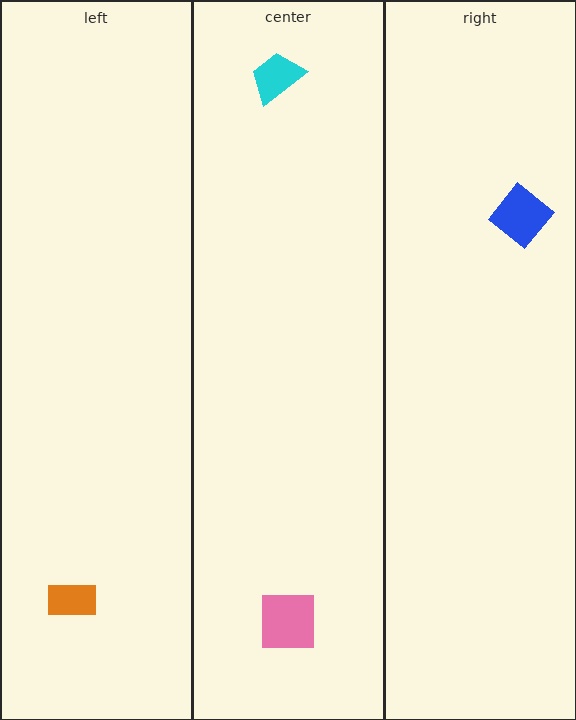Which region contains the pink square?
The center region.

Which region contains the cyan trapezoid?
The center region.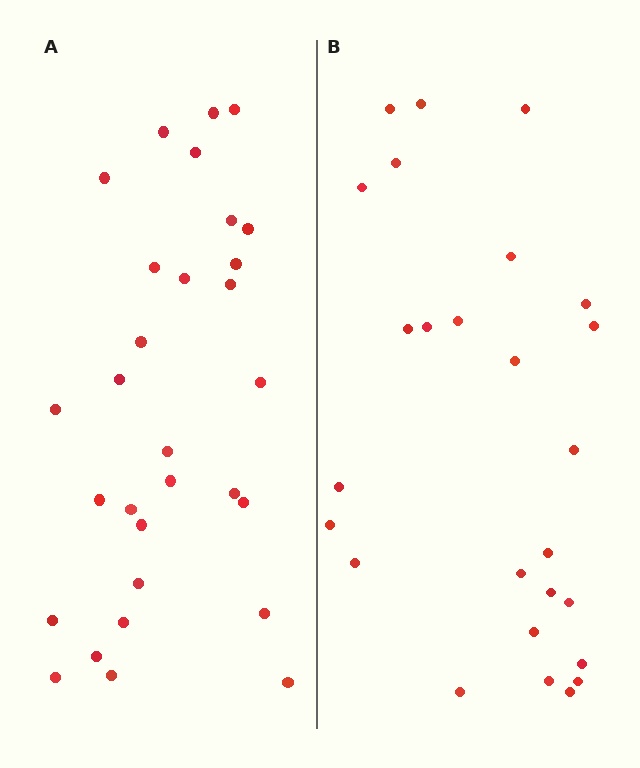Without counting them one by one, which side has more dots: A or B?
Region A (the left region) has more dots.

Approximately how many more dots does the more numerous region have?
Region A has about 4 more dots than region B.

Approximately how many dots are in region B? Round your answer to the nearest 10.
About 30 dots. (The exact count is 26, which rounds to 30.)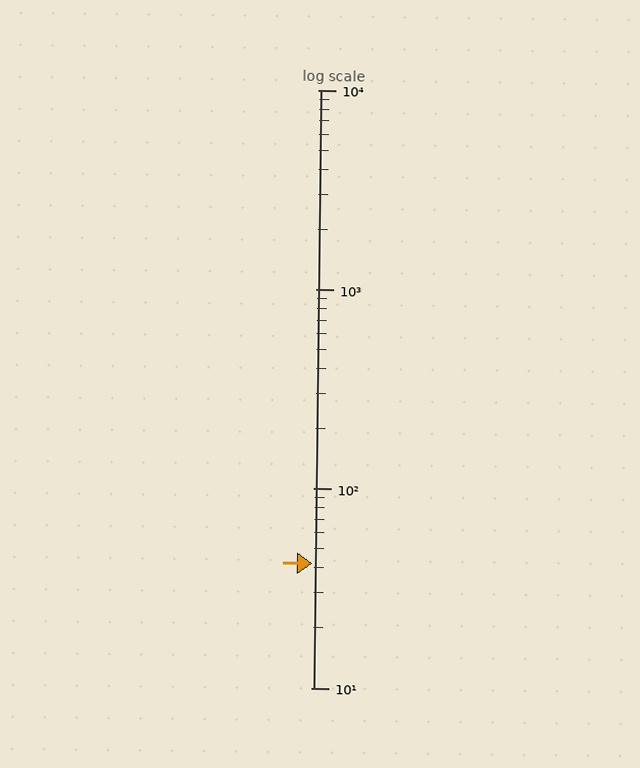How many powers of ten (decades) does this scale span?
The scale spans 3 decades, from 10 to 10000.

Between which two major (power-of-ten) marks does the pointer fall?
The pointer is between 10 and 100.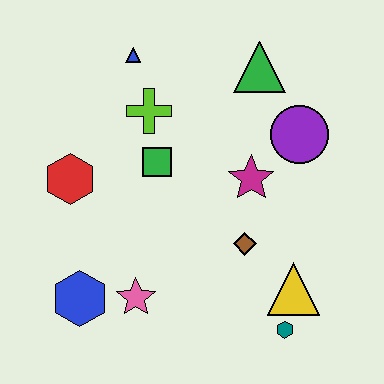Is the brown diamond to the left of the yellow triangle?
Yes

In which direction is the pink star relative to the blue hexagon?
The pink star is to the right of the blue hexagon.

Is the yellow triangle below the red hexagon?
Yes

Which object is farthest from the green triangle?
The blue hexagon is farthest from the green triangle.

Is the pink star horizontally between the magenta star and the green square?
No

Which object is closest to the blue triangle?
The lime cross is closest to the blue triangle.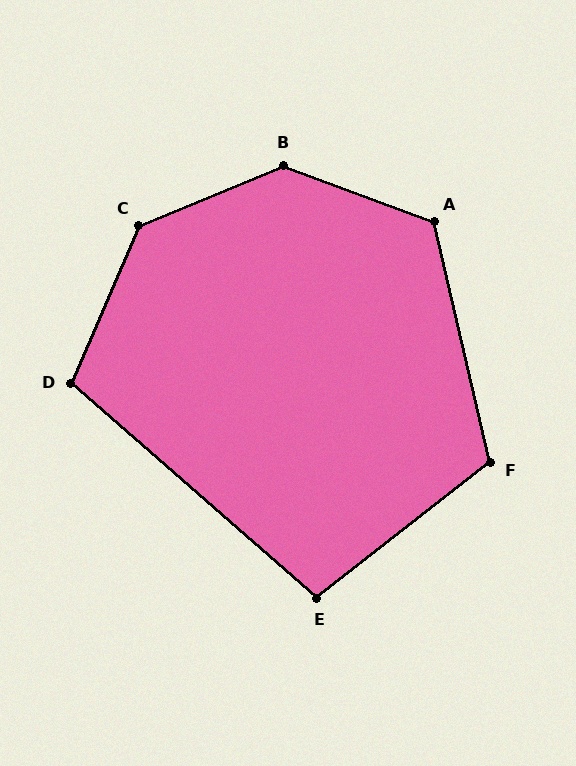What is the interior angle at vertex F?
Approximately 115 degrees (obtuse).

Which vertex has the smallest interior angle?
E, at approximately 101 degrees.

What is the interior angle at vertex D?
Approximately 108 degrees (obtuse).